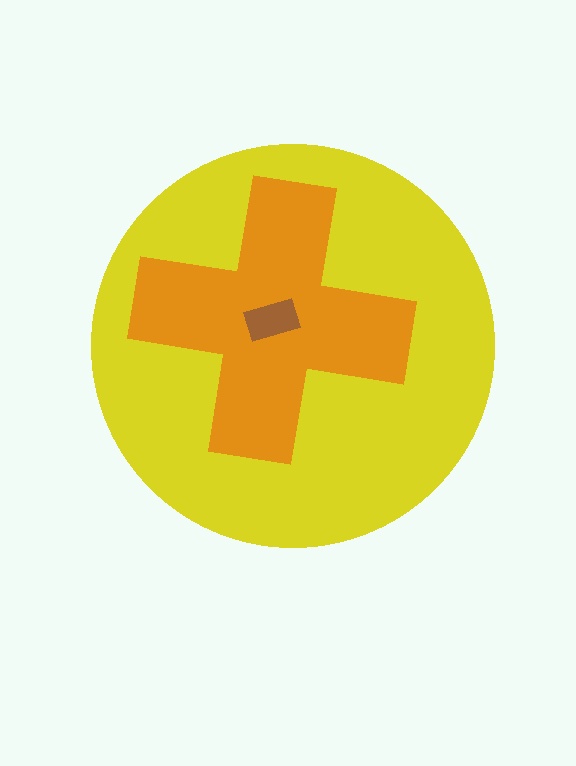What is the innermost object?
The brown rectangle.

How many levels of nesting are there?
3.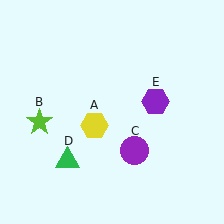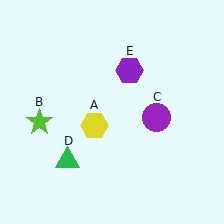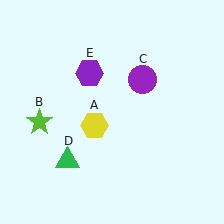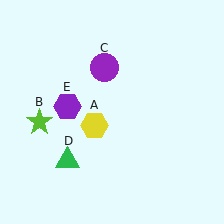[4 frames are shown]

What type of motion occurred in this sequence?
The purple circle (object C), purple hexagon (object E) rotated counterclockwise around the center of the scene.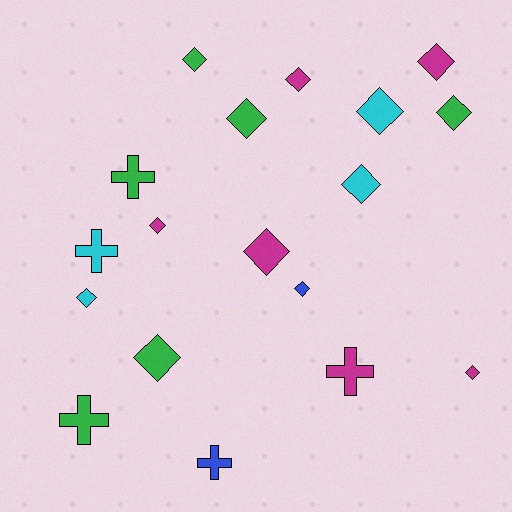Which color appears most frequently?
Magenta, with 6 objects.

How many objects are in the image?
There are 18 objects.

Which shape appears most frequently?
Diamond, with 13 objects.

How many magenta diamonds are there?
There are 5 magenta diamonds.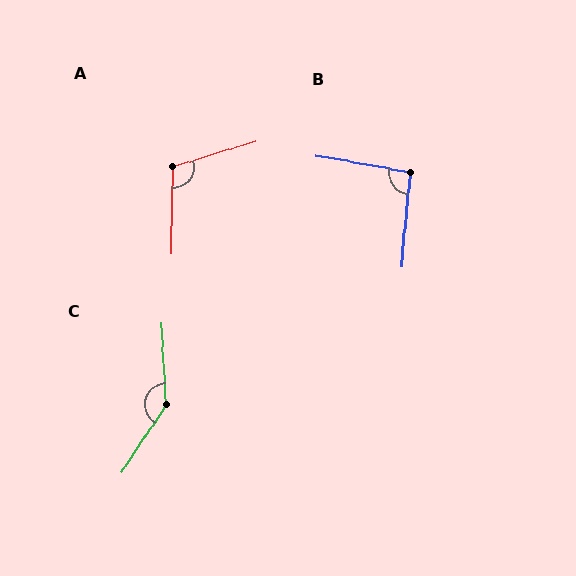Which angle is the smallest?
B, at approximately 95 degrees.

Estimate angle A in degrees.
Approximately 108 degrees.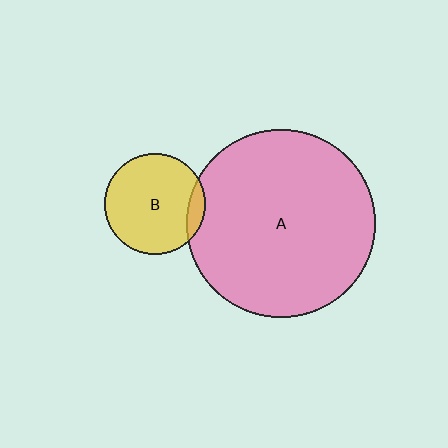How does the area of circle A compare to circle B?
Approximately 3.4 times.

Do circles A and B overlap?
Yes.